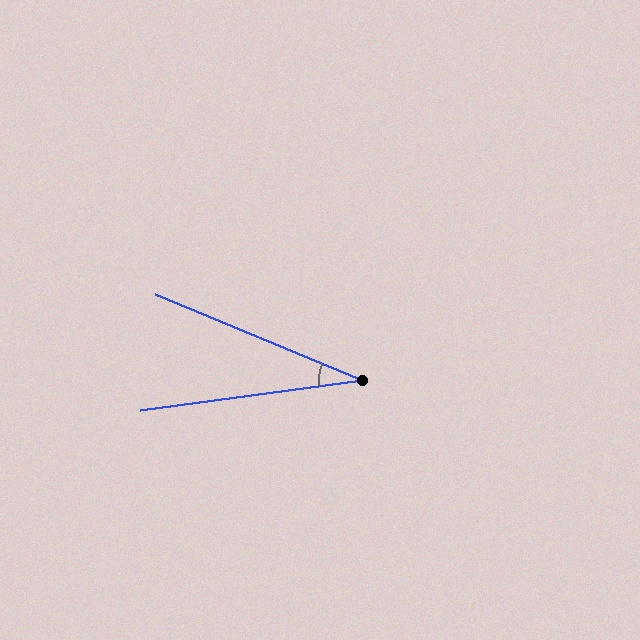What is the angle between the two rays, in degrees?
Approximately 30 degrees.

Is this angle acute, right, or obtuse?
It is acute.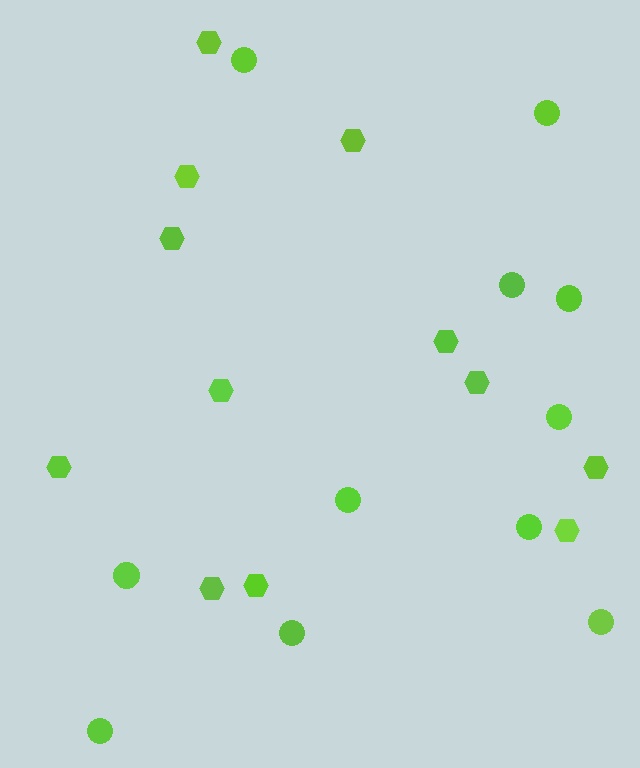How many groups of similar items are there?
There are 2 groups: one group of circles (11) and one group of hexagons (12).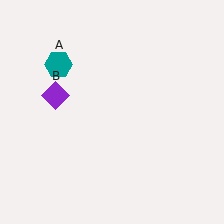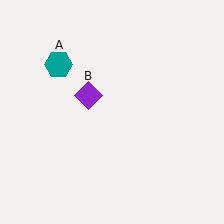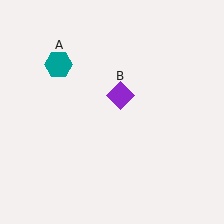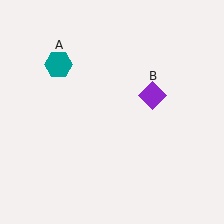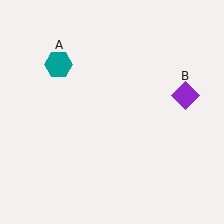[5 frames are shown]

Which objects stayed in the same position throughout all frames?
Teal hexagon (object A) remained stationary.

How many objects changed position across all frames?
1 object changed position: purple diamond (object B).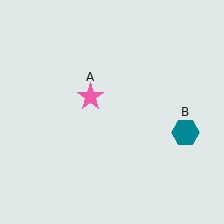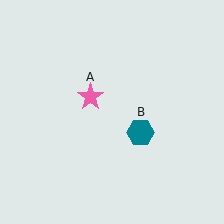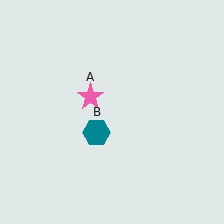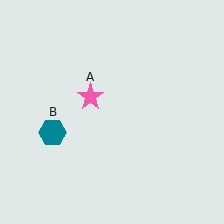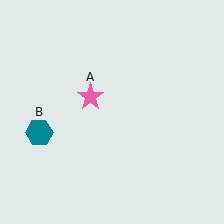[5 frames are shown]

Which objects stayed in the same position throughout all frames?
Pink star (object A) remained stationary.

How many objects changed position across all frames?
1 object changed position: teal hexagon (object B).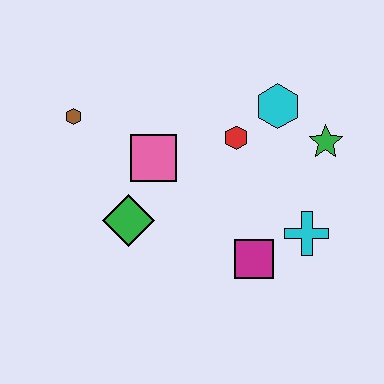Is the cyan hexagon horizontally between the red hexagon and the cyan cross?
Yes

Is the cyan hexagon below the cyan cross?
No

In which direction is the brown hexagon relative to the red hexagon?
The brown hexagon is to the left of the red hexagon.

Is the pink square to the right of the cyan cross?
No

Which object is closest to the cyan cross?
The magenta square is closest to the cyan cross.